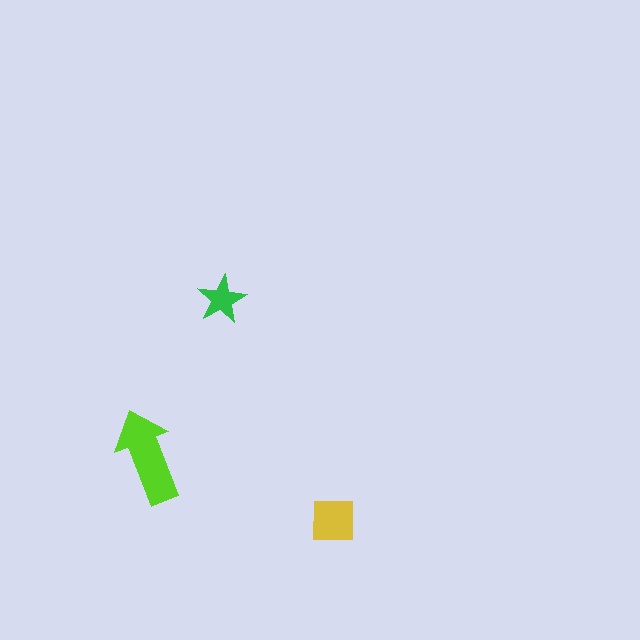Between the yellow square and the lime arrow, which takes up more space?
The lime arrow.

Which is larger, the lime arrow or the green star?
The lime arrow.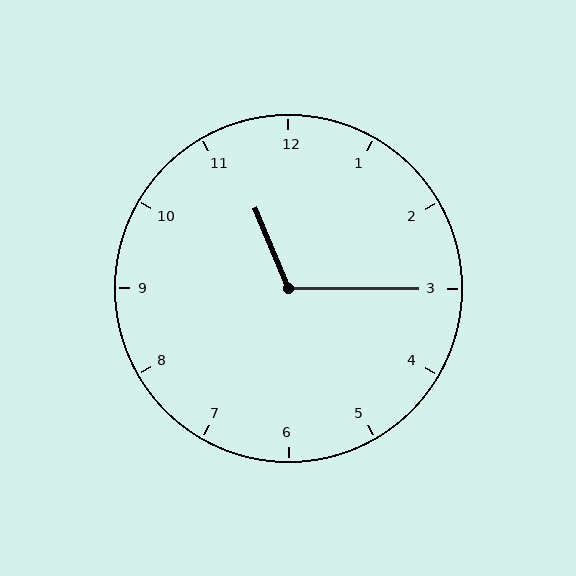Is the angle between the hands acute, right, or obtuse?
It is obtuse.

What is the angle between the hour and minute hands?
Approximately 112 degrees.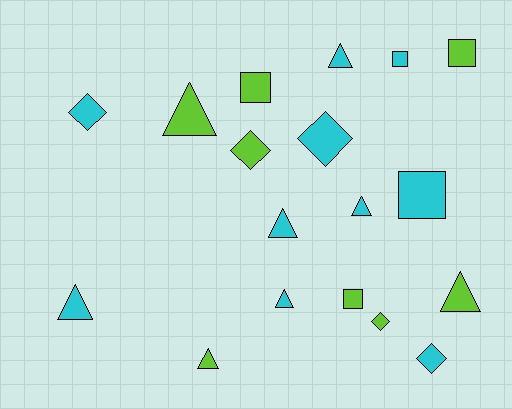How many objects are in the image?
There are 18 objects.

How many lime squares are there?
There are 3 lime squares.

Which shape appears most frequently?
Triangle, with 8 objects.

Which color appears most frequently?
Cyan, with 10 objects.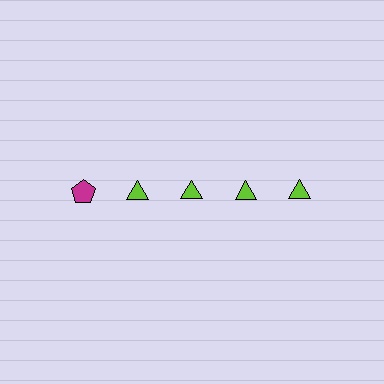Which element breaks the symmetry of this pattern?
The magenta pentagon in the top row, leftmost column breaks the symmetry. All other shapes are lime triangles.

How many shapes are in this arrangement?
There are 5 shapes arranged in a grid pattern.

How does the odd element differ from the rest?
It differs in both color (magenta instead of lime) and shape (pentagon instead of triangle).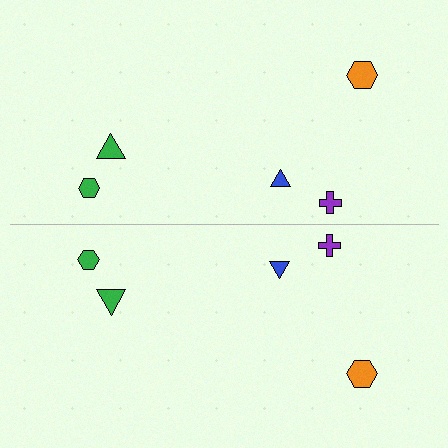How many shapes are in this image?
There are 10 shapes in this image.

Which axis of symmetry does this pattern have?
The pattern has a horizontal axis of symmetry running through the center of the image.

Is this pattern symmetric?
Yes, this pattern has bilateral (reflection) symmetry.